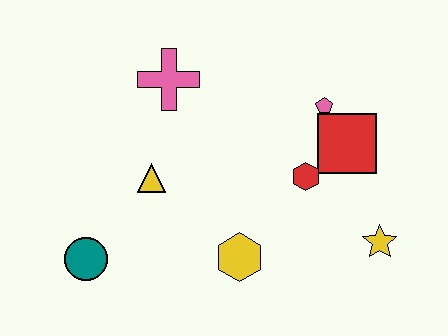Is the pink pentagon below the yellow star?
No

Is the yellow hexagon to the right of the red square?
No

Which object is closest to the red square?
The pink pentagon is closest to the red square.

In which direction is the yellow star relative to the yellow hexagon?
The yellow star is to the right of the yellow hexagon.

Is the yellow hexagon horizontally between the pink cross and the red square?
Yes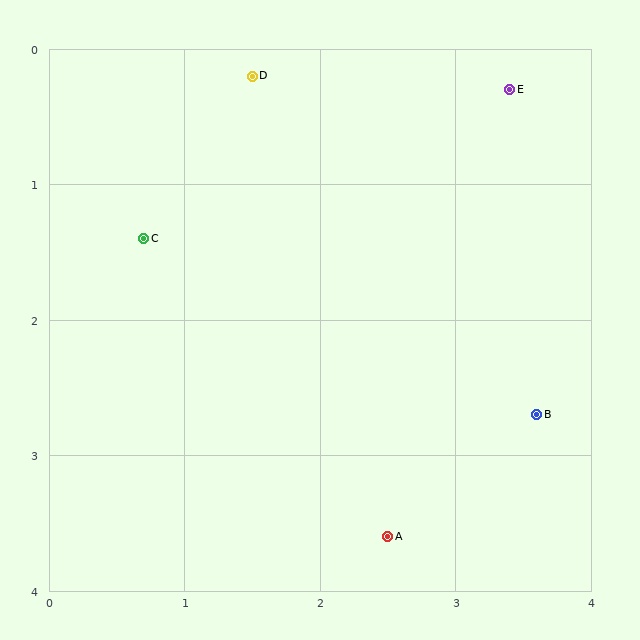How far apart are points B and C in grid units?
Points B and C are about 3.2 grid units apart.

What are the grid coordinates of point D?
Point D is at approximately (1.5, 0.2).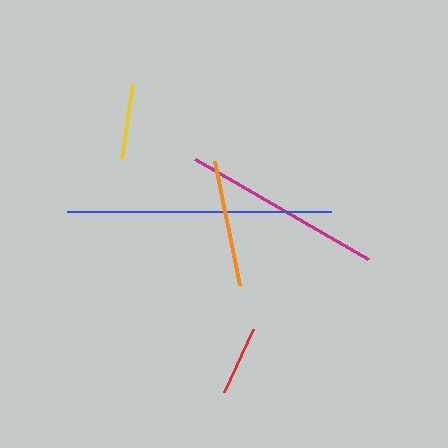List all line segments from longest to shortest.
From longest to shortest: blue, magenta, orange, yellow, red.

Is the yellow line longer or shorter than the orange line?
The orange line is longer than the yellow line.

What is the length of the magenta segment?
The magenta segment is approximately 200 pixels long.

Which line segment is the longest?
The blue line is the longest at approximately 264 pixels.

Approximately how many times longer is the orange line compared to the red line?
The orange line is approximately 1.8 times the length of the red line.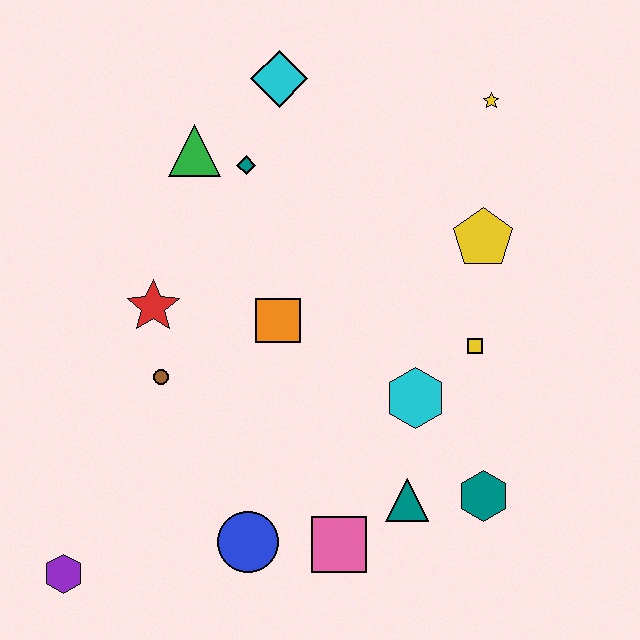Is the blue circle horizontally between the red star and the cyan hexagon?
Yes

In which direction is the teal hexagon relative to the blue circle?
The teal hexagon is to the right of the blue circle.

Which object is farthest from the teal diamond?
The purple hexagon is farthest from the teal diamond.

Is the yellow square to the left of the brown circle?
No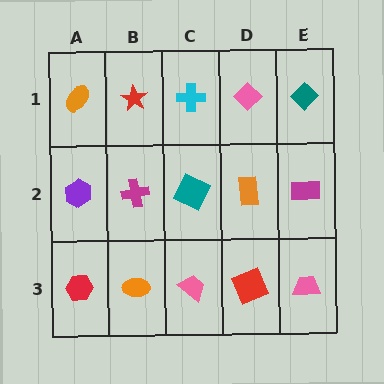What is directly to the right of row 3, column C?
A red square.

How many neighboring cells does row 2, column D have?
4.